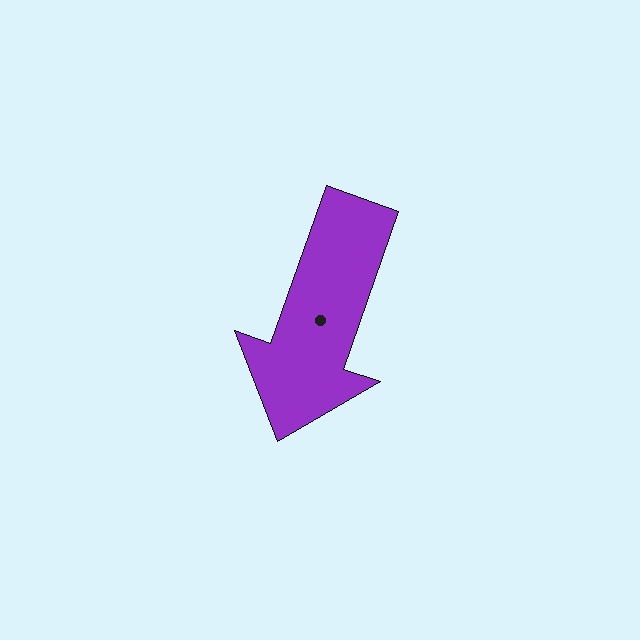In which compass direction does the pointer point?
South.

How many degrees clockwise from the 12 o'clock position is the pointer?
Approximately 199 degrees.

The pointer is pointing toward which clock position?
Roughly 7 o'clock.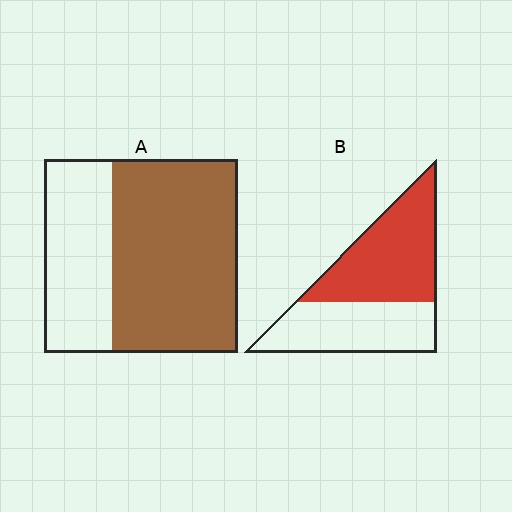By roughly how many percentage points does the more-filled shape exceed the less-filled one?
By roughly 10 percentage points (A over B).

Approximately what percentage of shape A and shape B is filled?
A is approximately 65% and B is approximately 55%.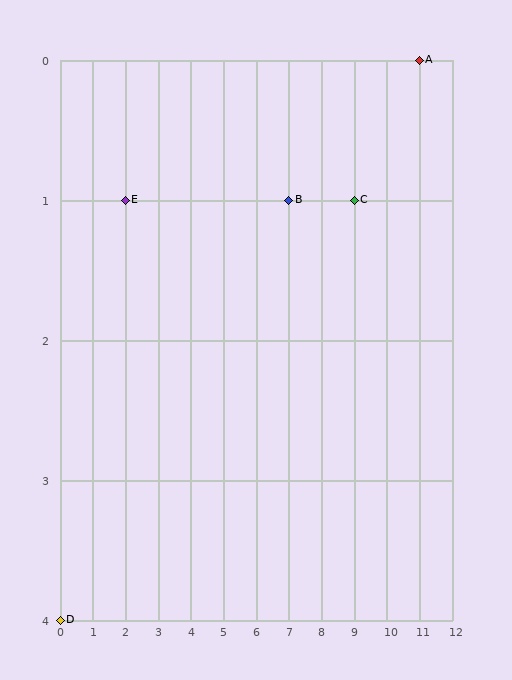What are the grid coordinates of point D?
Point D is at grid coordinates (0, 4).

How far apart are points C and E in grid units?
Points C and E are 7 columns apart.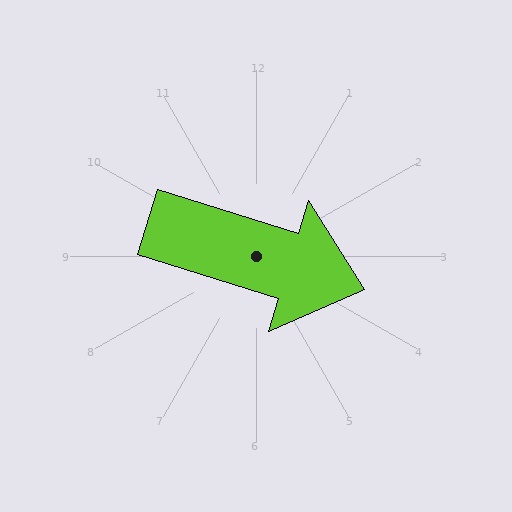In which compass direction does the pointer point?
East.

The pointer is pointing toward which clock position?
Roughly 4 o'clock.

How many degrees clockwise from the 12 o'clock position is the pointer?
Approximately 107 degrees.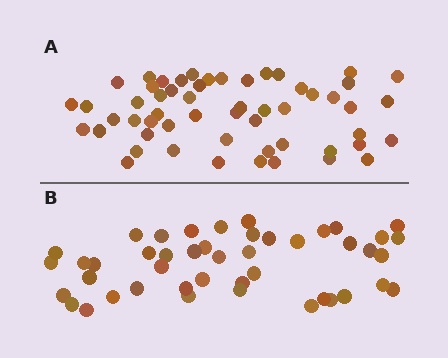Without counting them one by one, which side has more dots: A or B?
Region A (the top region) has more dots.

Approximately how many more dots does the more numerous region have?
Region A has roughly 10 or so more dots than region B.